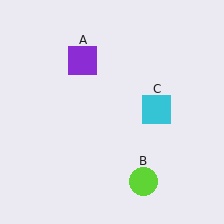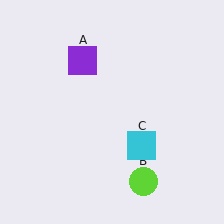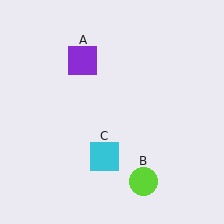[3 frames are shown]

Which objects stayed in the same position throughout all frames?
Purple square (object A) and lime circle (object B) remained stationary.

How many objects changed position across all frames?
1 object changed position: cyan square (object C).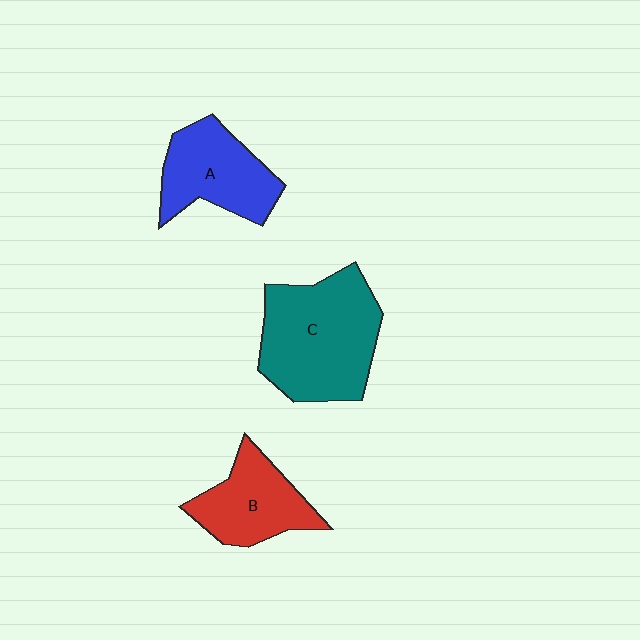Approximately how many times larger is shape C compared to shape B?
Approximately 1.7 times.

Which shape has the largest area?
Shape C (teal).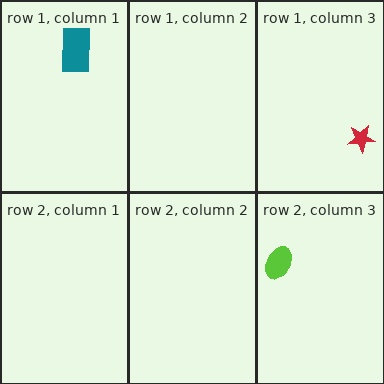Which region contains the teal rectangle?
The row 1, column 1 region.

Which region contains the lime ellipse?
The row 2, column 3 region.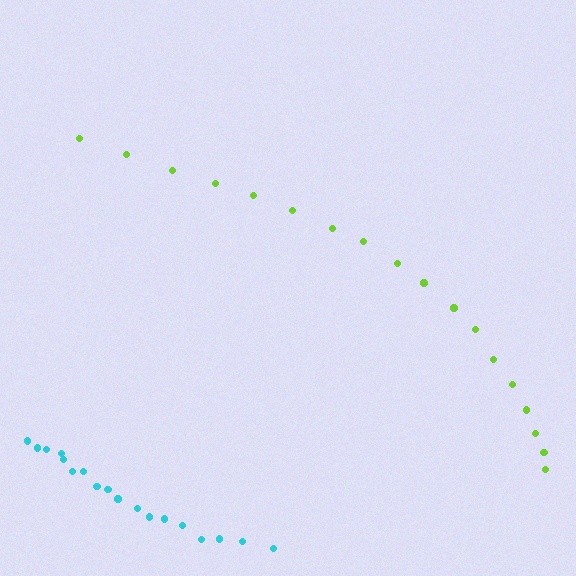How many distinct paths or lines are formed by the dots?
There are 2 distinct paths.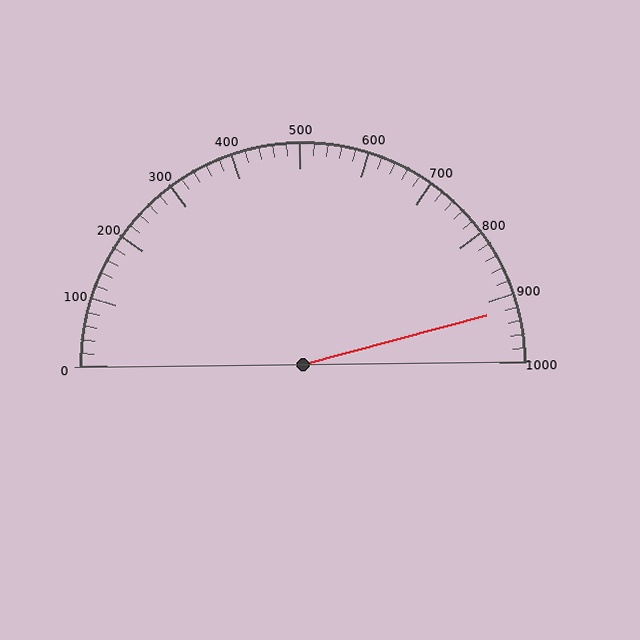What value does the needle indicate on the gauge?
The needle indicates approximately 920.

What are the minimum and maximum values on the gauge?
The gauge ranges from 0 to 1000.